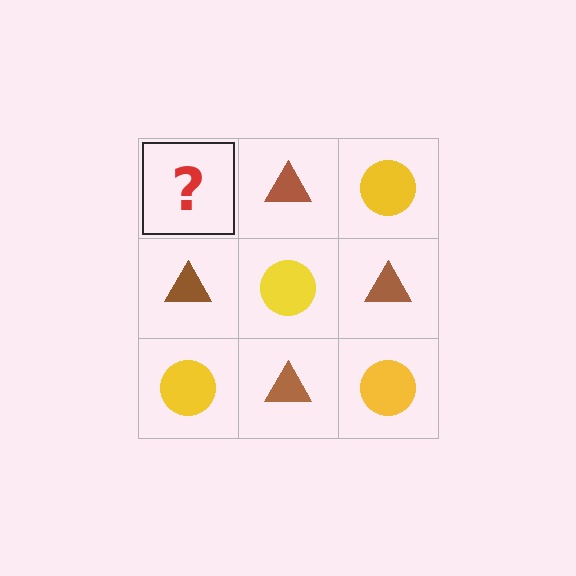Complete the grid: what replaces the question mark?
The question mark should be replaced with a yellow circle.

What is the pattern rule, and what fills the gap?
The rule is that it alternates yellow circle and brown triangle in a checkerboard pattern. The gap should be filled with a yellow circle.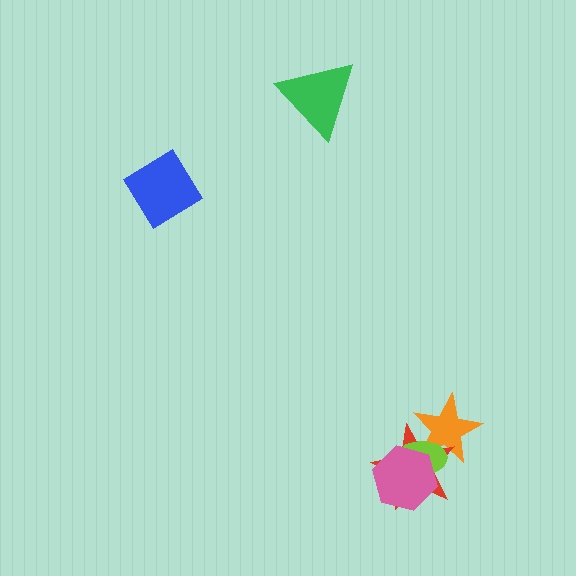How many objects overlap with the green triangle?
0 objects overlap with the green triangle.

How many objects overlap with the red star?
3 objects overlap with the red star.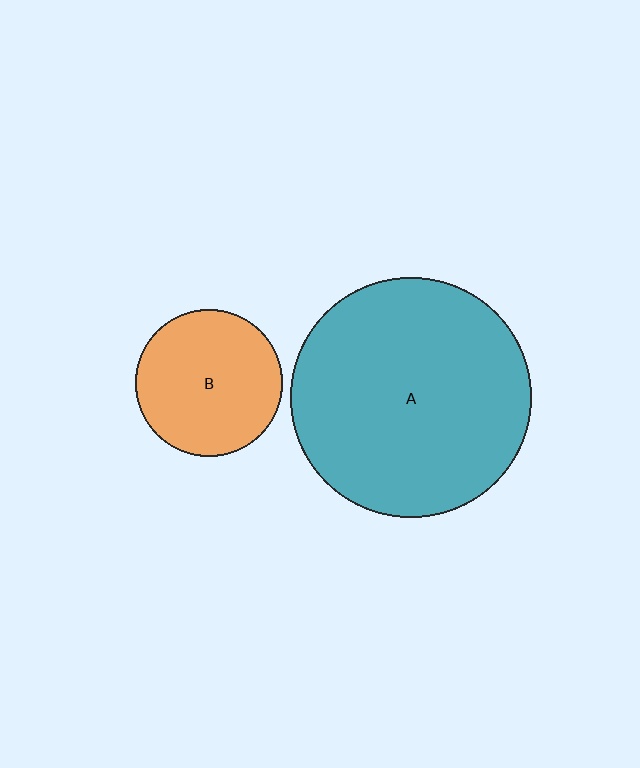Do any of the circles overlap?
No, none of the circles overlap.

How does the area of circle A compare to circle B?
Approximately 2.7 times.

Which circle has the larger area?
Circle A (teal).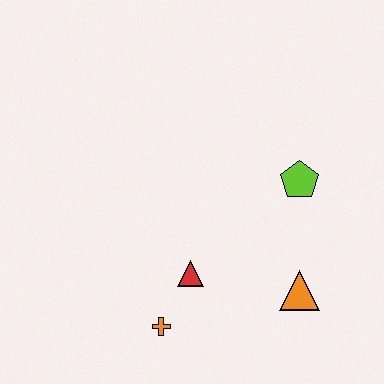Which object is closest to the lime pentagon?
The orange triangle is closest to the lime pentagon.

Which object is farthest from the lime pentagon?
The orange cross is farthest from the lime pentagon.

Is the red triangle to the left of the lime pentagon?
Yes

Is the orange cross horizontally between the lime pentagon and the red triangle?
No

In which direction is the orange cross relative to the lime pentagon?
The orange cross is below the lime pentagon.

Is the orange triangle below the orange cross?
No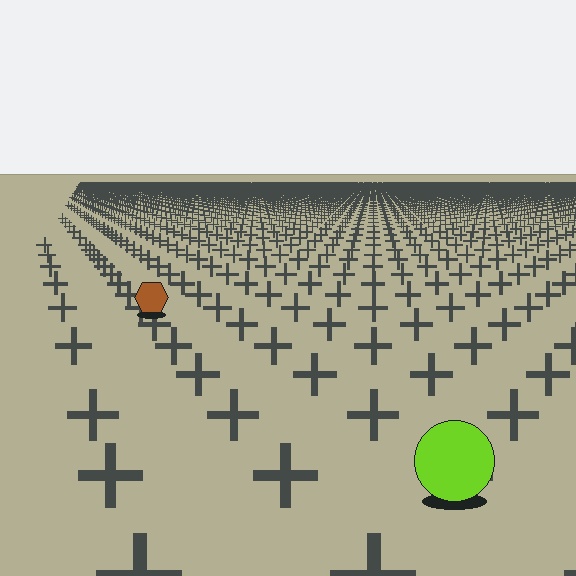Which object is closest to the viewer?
The lime circle is closest. The texture marks near it are larger and more spread out.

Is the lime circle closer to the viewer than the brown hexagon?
Yes. The lime circle is closer — you can tell from the texture gradient: the ground texture is coarser near it.